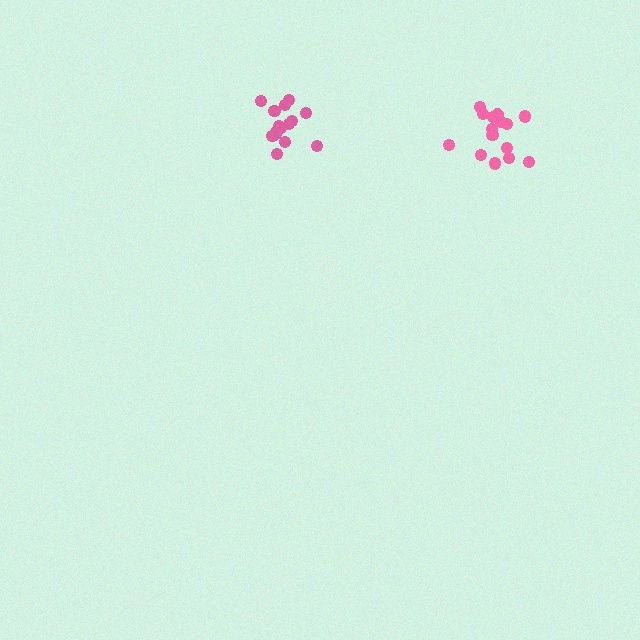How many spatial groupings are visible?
There are 2 spatial groupings.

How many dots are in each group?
Group 1: 16 dots, Group 2: 15 dots (31 total).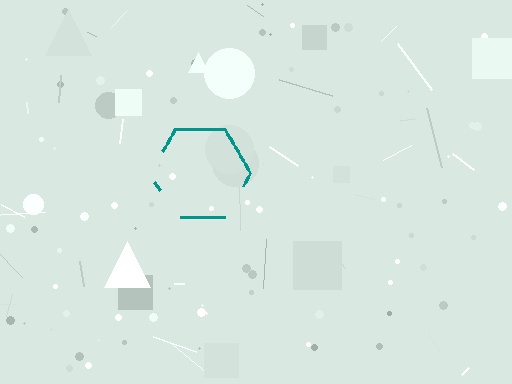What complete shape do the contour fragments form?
The contour fragments form a hexagon.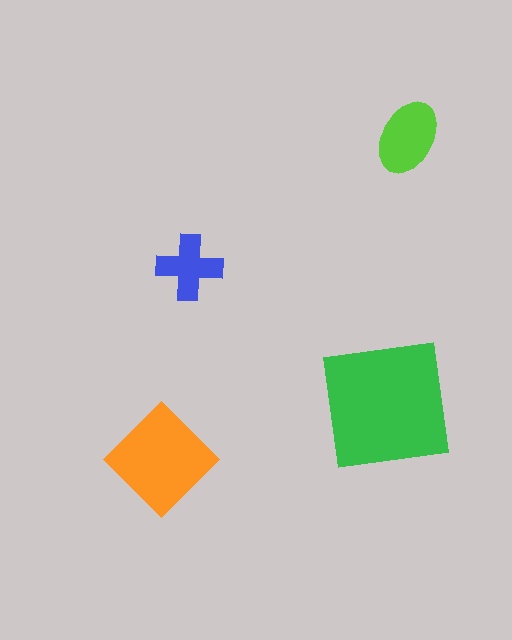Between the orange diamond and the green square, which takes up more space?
The green square.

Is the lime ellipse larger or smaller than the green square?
Smaller.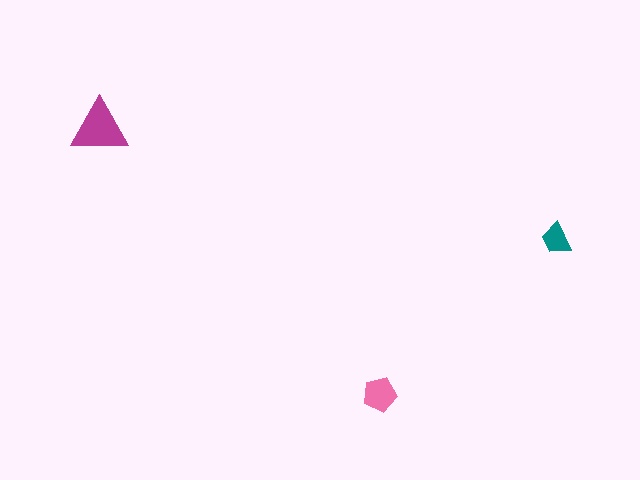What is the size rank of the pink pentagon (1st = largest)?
2nd.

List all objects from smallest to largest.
The teal trapezoid, the pink pentagon, the magenta triangle.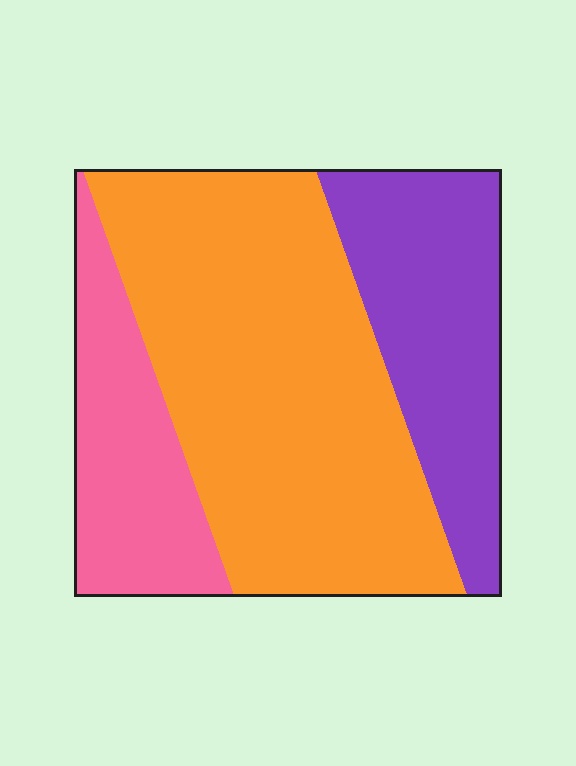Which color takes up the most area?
Orange, at roughly 55%.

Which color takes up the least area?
Pink, at roughly 20%.